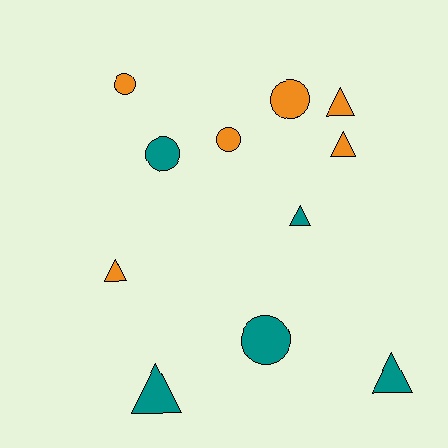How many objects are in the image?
There are 11 objects.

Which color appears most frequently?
Orange, with 6 objects.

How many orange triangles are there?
There are 3 orange triangles.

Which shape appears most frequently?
Triangle, with 6 objects.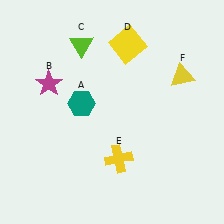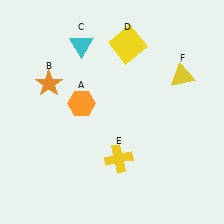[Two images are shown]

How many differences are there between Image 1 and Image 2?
There are 3 differences between the two images.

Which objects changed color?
A changed from teal to orange. B changed from magenta to orange. C changed from lime to cyan.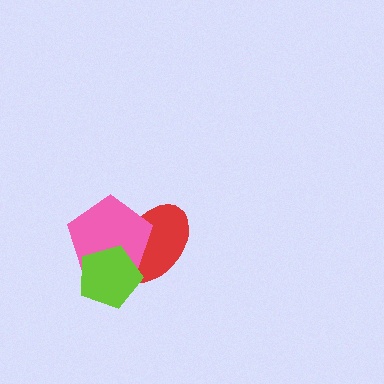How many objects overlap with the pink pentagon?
2 objects overlap with the pink pentagon.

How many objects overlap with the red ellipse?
2 objects overlap with the red ellipse.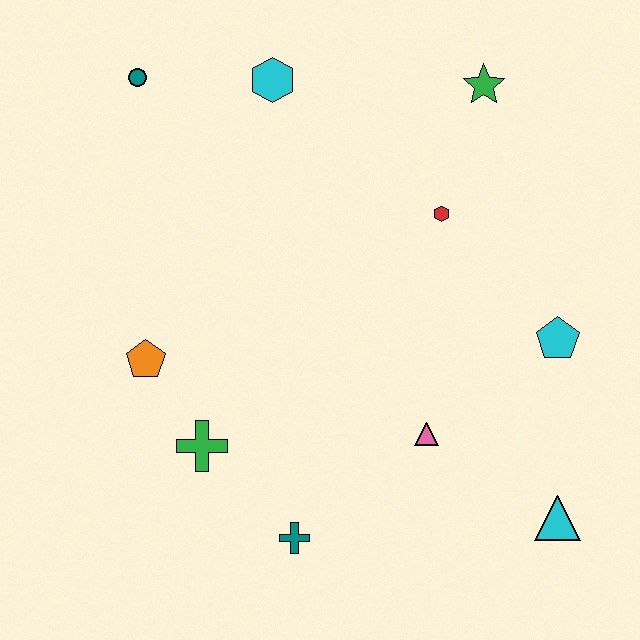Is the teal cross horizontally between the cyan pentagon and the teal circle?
Yes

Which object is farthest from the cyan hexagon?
The cyan triangle is farthest from the cyan hexagon.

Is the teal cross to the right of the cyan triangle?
No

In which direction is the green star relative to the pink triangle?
The green star is above the pink triangle.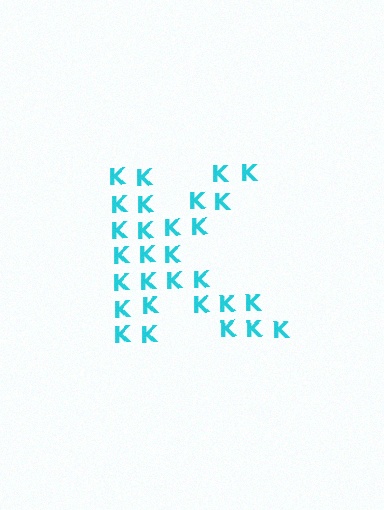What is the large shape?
The large shape is the letter K.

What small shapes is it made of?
It is made of small letter K's.